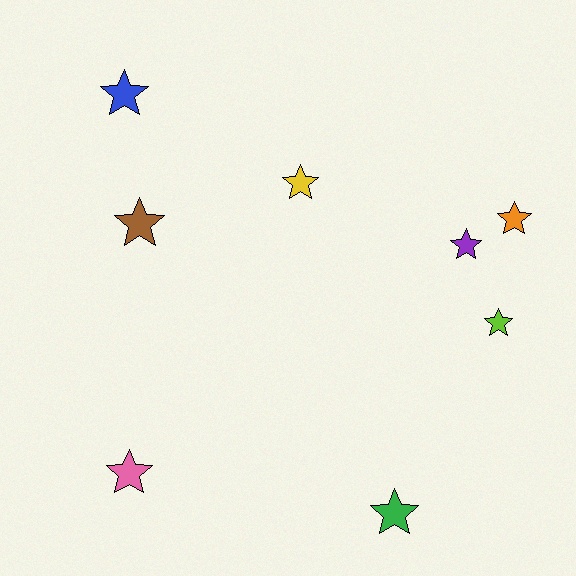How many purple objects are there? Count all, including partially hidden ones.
There is 1 purple object.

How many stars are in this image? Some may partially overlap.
There are 8 stars.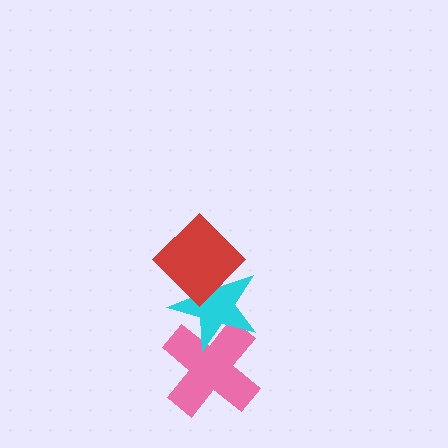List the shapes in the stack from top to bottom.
From top to bottom: the red diamond, the cyan star, the pink cross.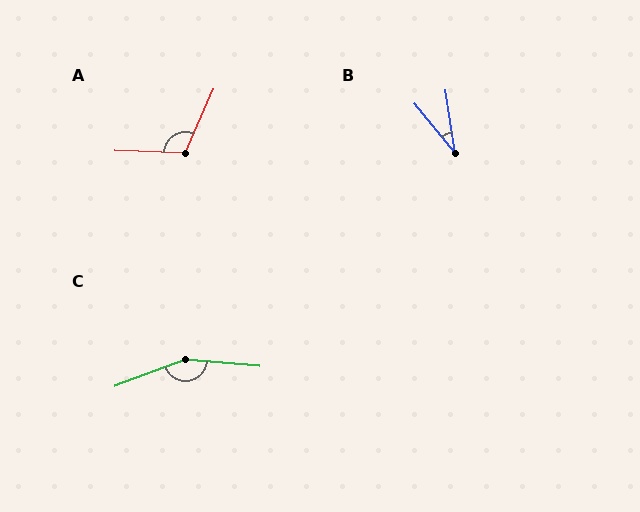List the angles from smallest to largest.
B (31°), A (112°), C (154°).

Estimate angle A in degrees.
Approximately 112 degrees.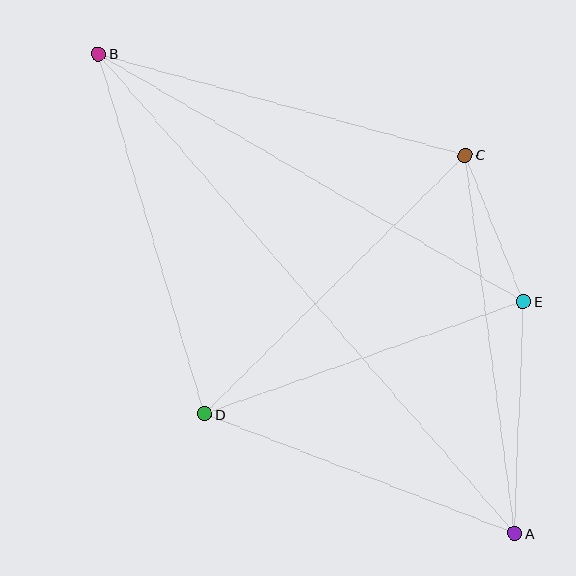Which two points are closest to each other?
Points C and E are closest to each other.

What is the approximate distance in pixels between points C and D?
The distance between C and D is approximately 367 pixels.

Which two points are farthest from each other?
Points A and B are farthest from each other.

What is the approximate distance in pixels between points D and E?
The distance between D and E is approximately 338 pixels.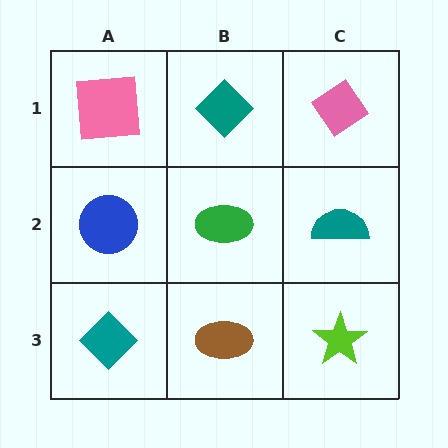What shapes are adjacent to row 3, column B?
A green ellipse (row 2, column B), a teal diamond (row 3, column A), a lime star (row 3, column C).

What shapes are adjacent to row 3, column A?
A blue circle (row 2, column A), a brown ellipse (row 3, column B).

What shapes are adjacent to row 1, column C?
A teal semicircle (row 2, column C), a teal diamond (row 1, column B).